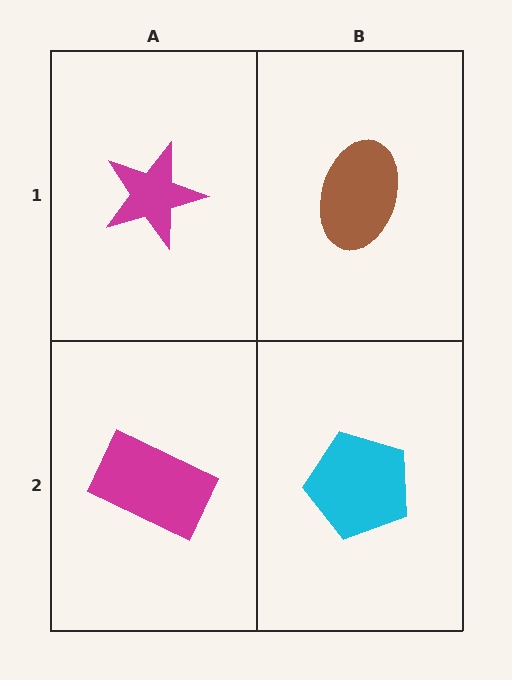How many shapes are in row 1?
2 shapes.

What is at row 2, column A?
A magenta rectangle.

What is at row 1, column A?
A magenta star.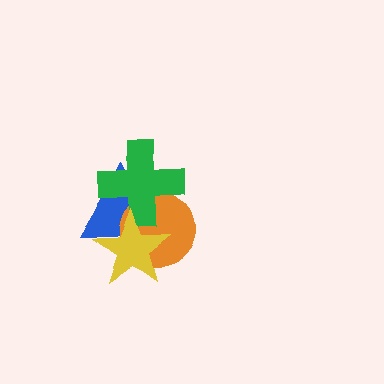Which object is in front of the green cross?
The yellow star is in front of the green cross.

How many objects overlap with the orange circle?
3 objects overlap with the orange circle.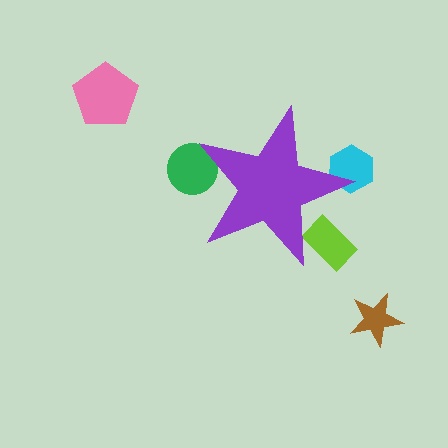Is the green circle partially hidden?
Yes, the green circle is partially hidden behind the purple star.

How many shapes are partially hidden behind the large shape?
3 shapes are partially hidden.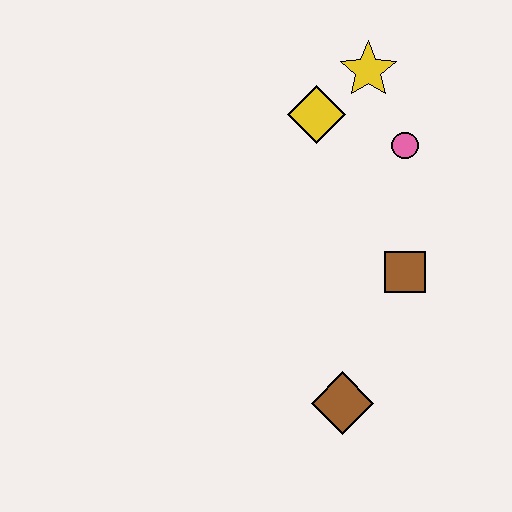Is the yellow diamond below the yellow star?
Yes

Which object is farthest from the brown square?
The yellow star is farthest from the brown square.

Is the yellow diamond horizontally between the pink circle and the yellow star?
No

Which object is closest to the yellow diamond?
The yellow star is closest to the yellow diamond.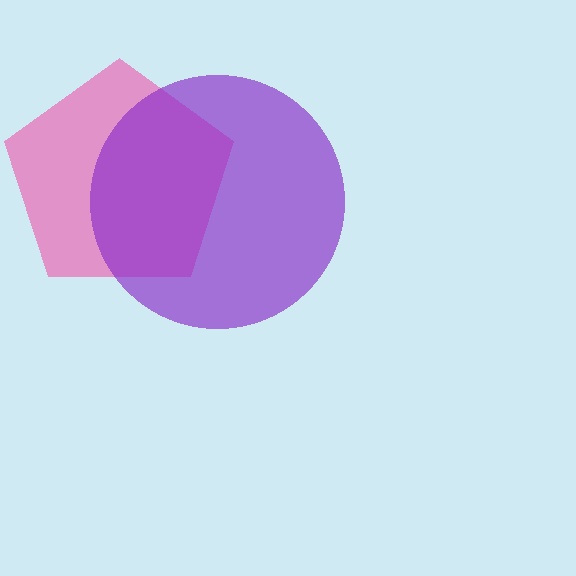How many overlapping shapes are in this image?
There are 2 overlapping shapes in the image.